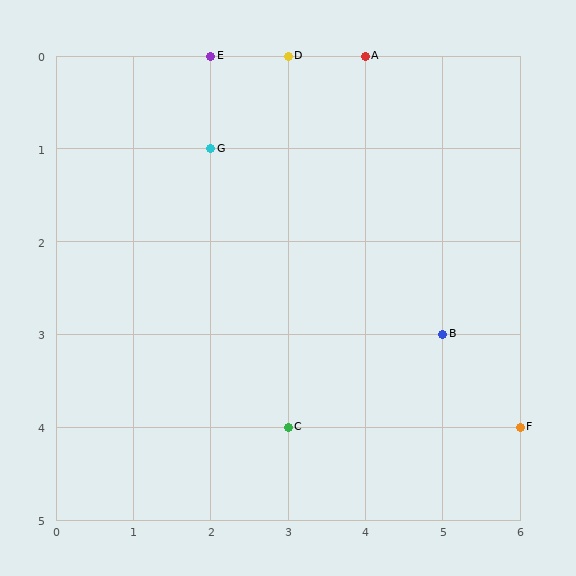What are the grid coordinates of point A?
Point A is at grid coordinates (4, 0).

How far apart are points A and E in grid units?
Points A and E are 2 columns apart.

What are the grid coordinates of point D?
Point D is at grid coordinates (3, 0).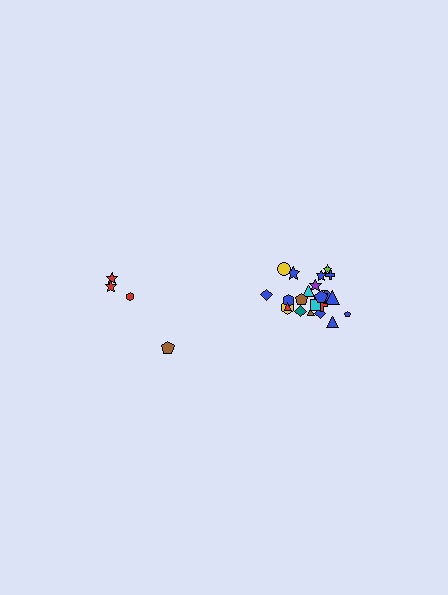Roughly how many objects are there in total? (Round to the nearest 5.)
Roughly 30 objects in total.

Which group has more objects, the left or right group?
The right group.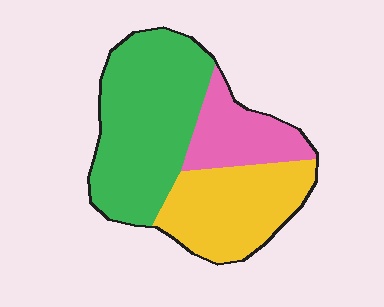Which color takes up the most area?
Green, at roughly 50%.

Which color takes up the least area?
Pink, at roughly 20%.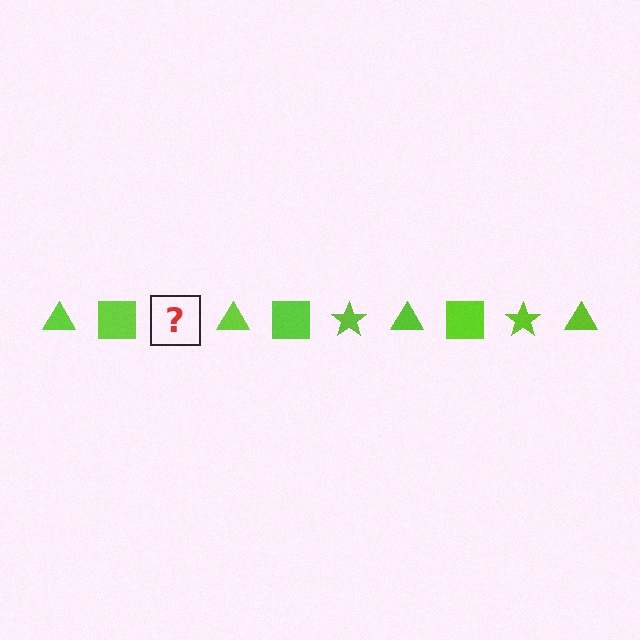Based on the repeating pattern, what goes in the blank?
The blank should be a lime star.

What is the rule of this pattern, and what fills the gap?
The rule is that the pattern cycles through triangle, square, star shapes in lime. The gap should be filled with a lime star.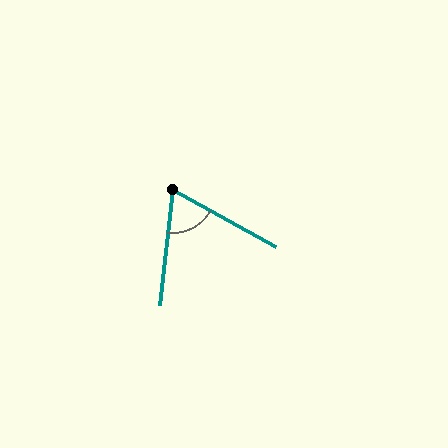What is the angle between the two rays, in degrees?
Approximately 67 degrees.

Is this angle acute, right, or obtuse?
It is acute.